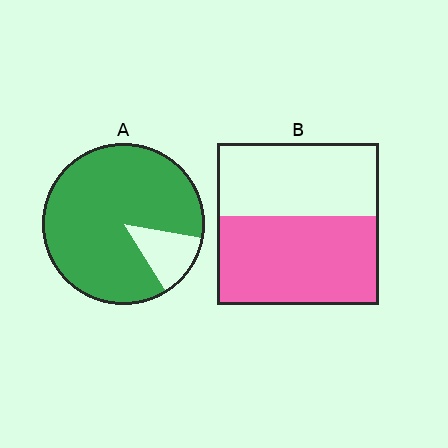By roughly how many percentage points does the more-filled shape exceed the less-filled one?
By roughly 30 percentage points (A over B).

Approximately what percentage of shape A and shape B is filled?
A is approximately 85% and B is approximately 55%.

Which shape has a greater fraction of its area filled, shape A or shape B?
Shape A.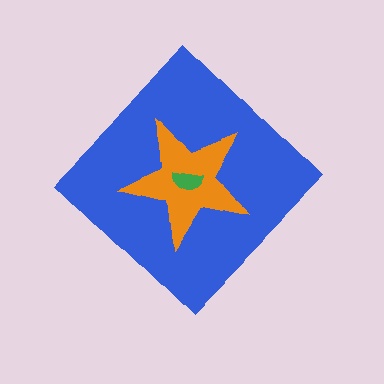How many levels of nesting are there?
3.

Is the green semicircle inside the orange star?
Yes.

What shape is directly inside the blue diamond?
The orange star.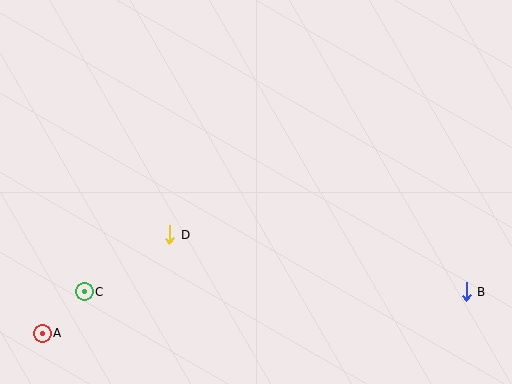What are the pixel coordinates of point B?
Point B is at (466, 292).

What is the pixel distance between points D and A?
The distance between D and A is 161 pixels.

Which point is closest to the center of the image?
Point D at (170, 235) is closest to the center.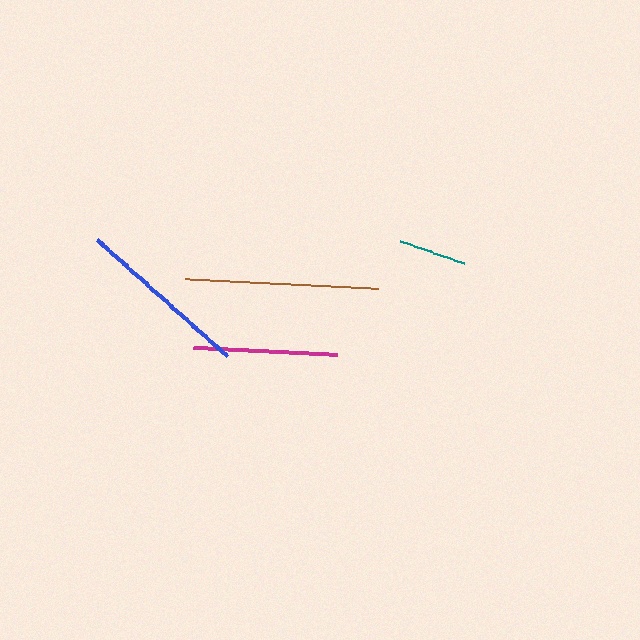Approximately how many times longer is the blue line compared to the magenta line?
The blue line is approximately 1.2 times the length of the magenta line.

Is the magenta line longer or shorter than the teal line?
The magenta line is longer than the teal line.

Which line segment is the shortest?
The teal line is the shortest at approximately 68 pixels.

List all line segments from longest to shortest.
From longest to shortest: brown, blue, magenta, teal.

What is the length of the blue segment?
The blue segment is approximately 175 pixels long.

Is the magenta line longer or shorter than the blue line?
The blue line is longer than the magenta line.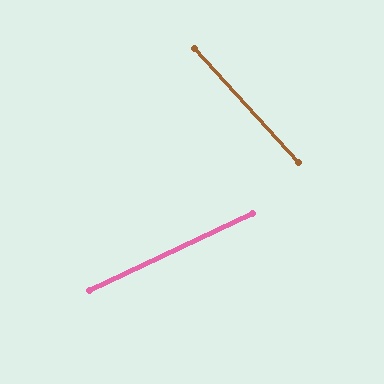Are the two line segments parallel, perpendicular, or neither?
Neither parallel nor perpendicular — they differ by about 73°.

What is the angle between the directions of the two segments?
Approximately 73 degrees.